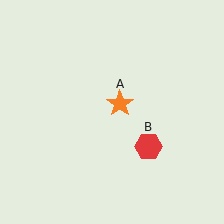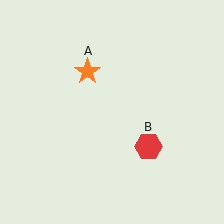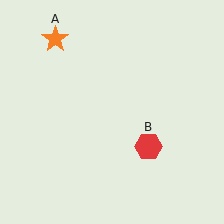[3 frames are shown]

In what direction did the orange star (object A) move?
The orange star (object A) moved up and to the left.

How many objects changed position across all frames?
1 object changed position: orange star (object A).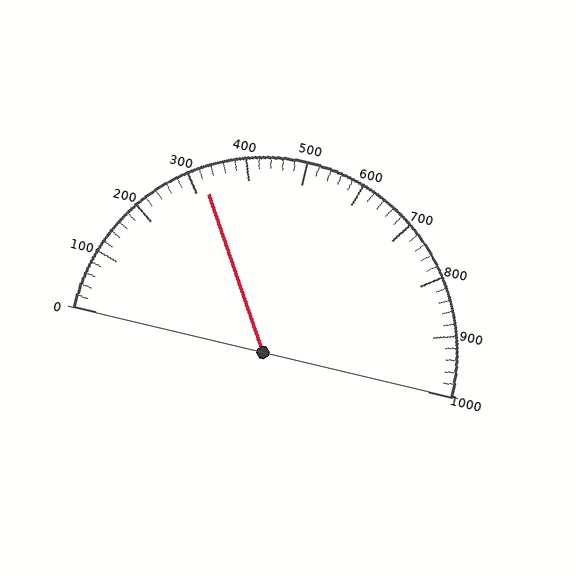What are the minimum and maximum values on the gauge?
The gauge ranges from 0 to 1000.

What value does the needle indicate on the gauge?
The needle indicates approximately 320.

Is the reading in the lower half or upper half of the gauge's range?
The reading is in the lower half of the range (0 to 1000).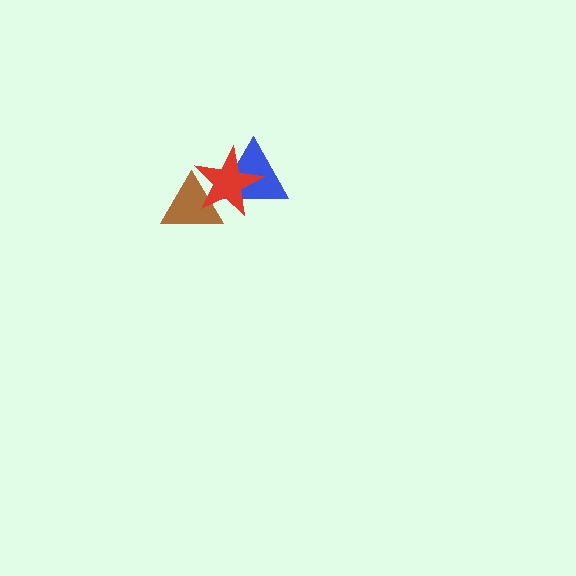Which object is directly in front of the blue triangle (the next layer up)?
The brown triangle is directly in front of the blue triangle.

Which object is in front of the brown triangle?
The red star is in front of the brown triangle.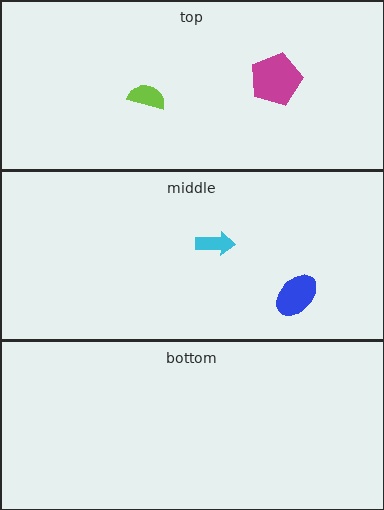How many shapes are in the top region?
2.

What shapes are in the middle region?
The blue ellipse, the cyan arrow.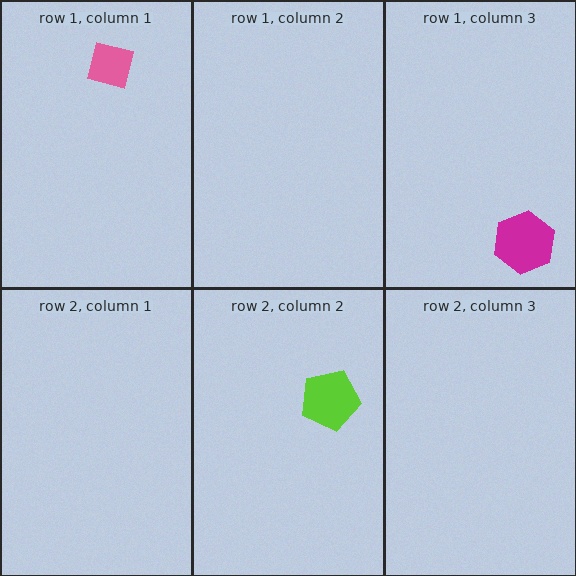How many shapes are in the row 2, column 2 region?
1.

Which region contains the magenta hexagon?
The row 1, column 3 region.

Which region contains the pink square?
The row 1, column 1 region.